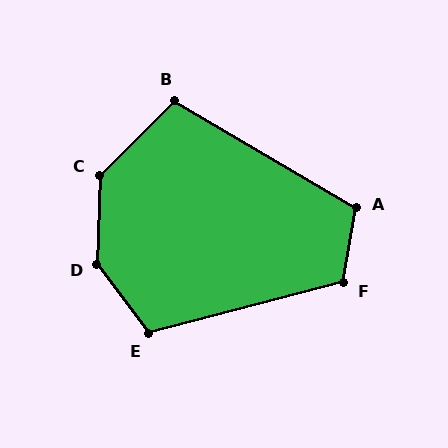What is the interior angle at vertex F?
Approximately 114 degrees (obtuse).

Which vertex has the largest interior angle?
D, at approximately 142 degrees.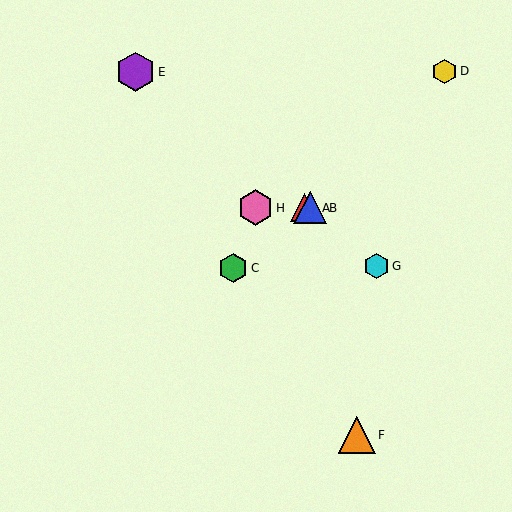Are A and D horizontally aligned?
No, A is at y≈208 and D is at y≈71.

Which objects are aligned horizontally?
Objects A, B, H are aligned horizontally.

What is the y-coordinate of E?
Object E is at y≈72.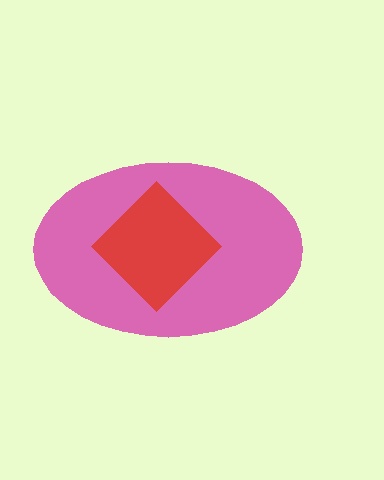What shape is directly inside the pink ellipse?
The red diamond.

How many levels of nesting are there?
2.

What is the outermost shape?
The pink ellipse.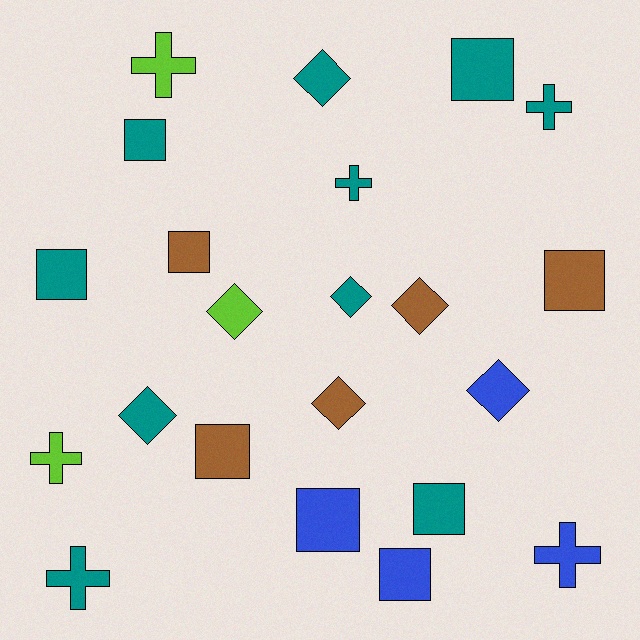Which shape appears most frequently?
Square, with 9 objects.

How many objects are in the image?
There are 22 objects.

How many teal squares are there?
There are 4 teal squares.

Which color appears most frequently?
Teal, with 10 objects.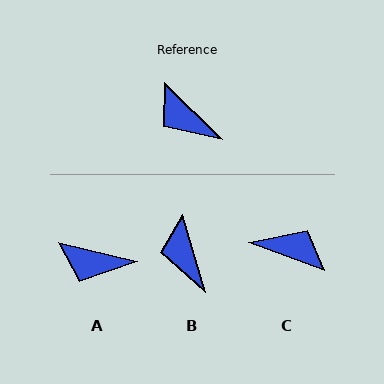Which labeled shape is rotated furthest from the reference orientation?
C, about 156 degrees away.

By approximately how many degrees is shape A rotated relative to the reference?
Approximately 32 degrees counter-clockwise.